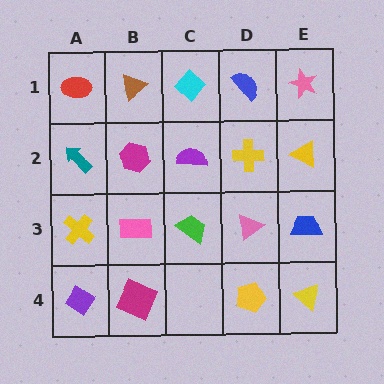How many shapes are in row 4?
4 shapes.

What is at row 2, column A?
A teal arrow.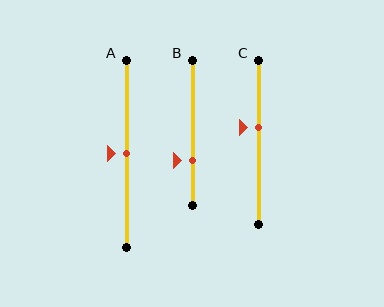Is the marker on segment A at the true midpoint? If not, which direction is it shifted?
Yes, the marker on segment A is at the true midpoint.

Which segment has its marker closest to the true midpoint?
Segment A has its marker closest to the true midpoint.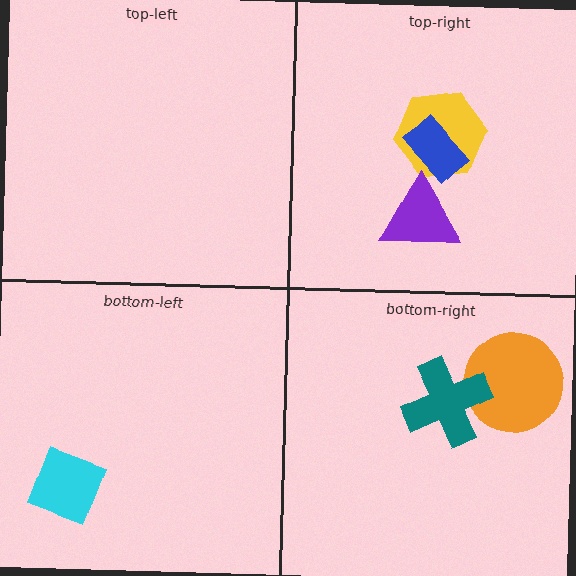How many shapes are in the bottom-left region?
1.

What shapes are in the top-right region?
The yellow hexagon, the purple triangle, the blue rectangle.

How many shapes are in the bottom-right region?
2.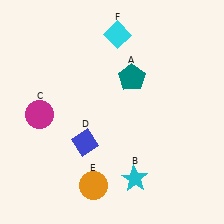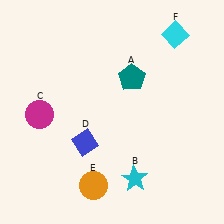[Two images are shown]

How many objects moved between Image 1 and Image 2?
1 object moved between the two images.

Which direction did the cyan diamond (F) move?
The cyan diamond (F) moved right.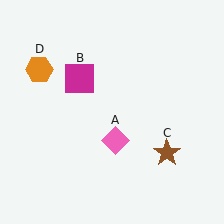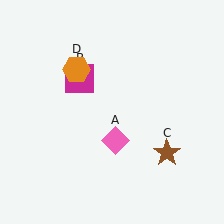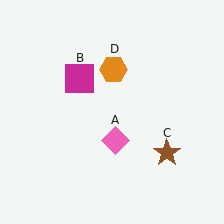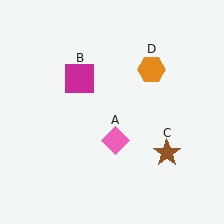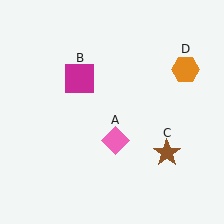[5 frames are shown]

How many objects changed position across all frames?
1 object changed position: orange hexagon (object D).